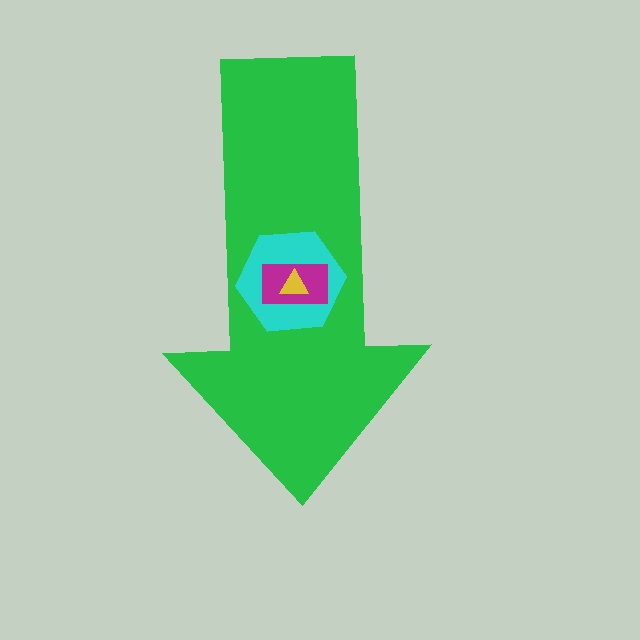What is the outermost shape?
The green arrow.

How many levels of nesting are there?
4.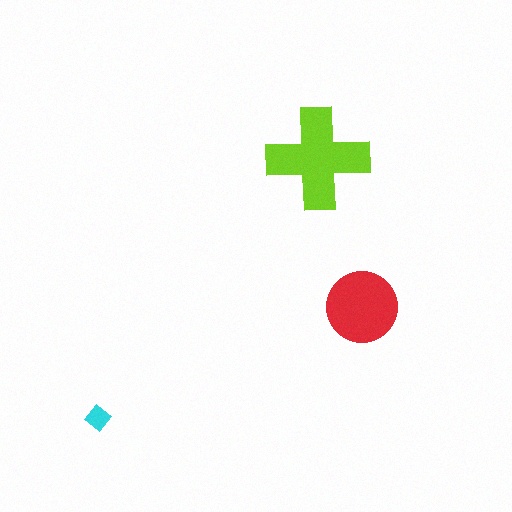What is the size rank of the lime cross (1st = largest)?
1st.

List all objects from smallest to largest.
The cyan diamond, the red circle, the lime cross.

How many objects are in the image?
There are 3 objects in the image.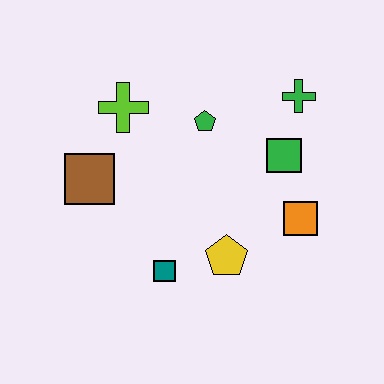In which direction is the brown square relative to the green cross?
The brown square is to the left of the green cross.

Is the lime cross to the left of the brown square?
No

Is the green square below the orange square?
No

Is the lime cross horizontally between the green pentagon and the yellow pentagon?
No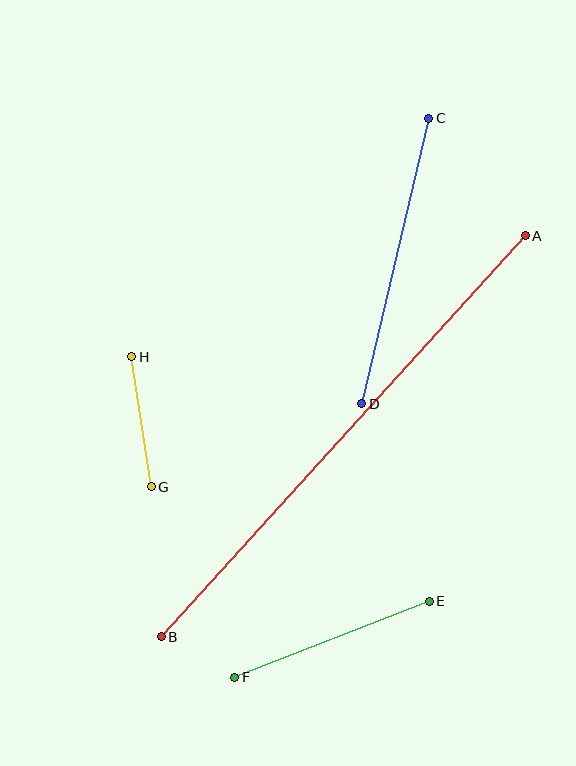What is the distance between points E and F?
The distance is approximately 209 pixels.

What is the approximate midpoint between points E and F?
The midpoint is at approximately (332, 639) pixels.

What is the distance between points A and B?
The distance is approximately 541 pixels.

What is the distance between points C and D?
The distance is approximately 293 pixels.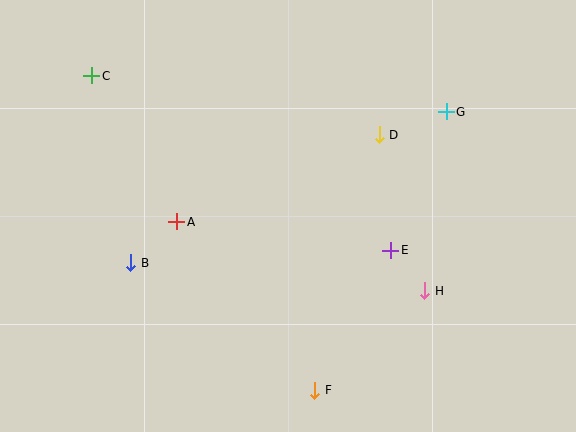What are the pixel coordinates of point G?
Point G is at (446, 112).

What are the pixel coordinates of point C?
Point C is at (92, 76).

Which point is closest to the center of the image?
Point E at (391, 250) is closest to the center.